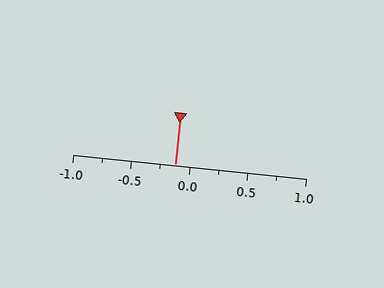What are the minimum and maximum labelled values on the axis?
The axis runs from -1.0 to 1.0.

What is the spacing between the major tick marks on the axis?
The major ticks are spaced 0.5 apart.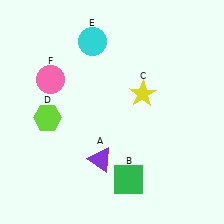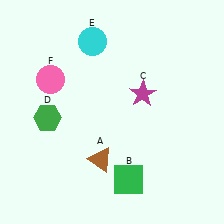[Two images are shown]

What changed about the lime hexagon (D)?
In Image 1, D is lime. In Image 2, it changed to green.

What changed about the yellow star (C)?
In Image 1, C is yellow. In Image 2, it changed to magenta.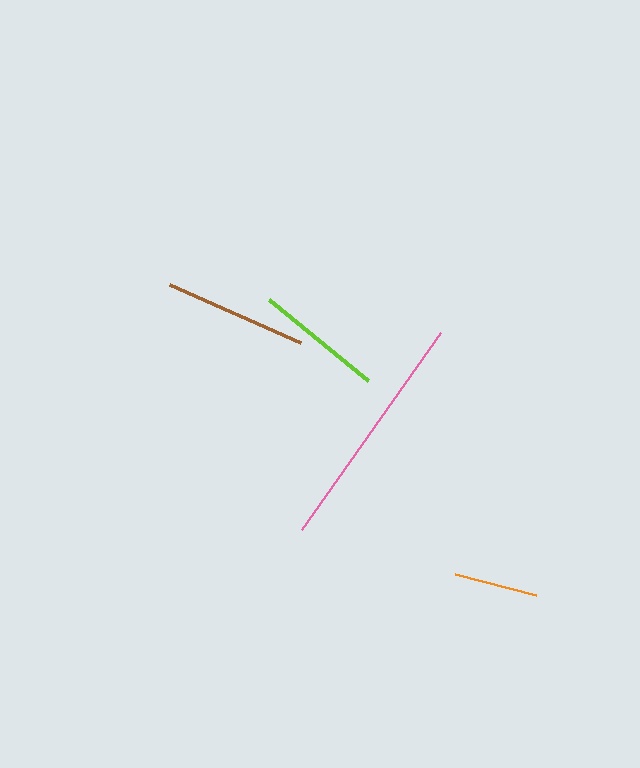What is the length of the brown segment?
The brown segment is approximately 144 pixels long.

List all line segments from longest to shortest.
From longest to shortest: pink, brown, lime, orange.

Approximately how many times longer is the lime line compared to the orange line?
The lime line is approximately 1.5 times the length of the orange line.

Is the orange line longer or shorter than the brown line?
The brown line is longer than the orange line.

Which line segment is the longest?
The pink line is the longest at approximately 241 pixels.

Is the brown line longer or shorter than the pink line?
The pink line is longer than the brown line.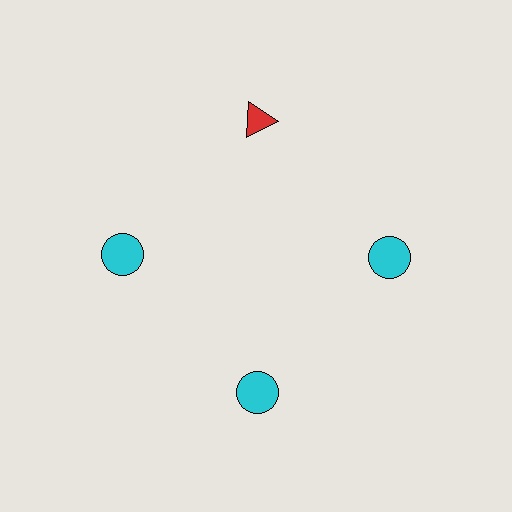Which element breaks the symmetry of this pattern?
The red triangle at roughly the 12 o'clock position breaks the symmetry. All other shapes are cyan circles.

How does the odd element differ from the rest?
It differs in both color (red instead of cyan) and shape (triangle instead of circle).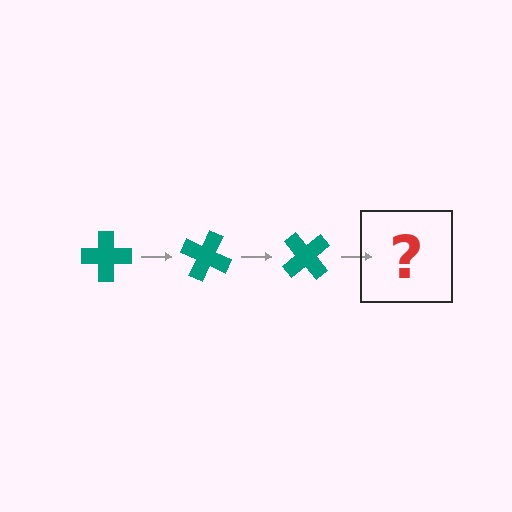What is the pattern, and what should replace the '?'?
The pattern is that the cross rotates 25 degrees each step. The '?' should be a teal cross rotated 75 degrees.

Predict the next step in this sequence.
The next step is a teal cross rotated 75 degrees.